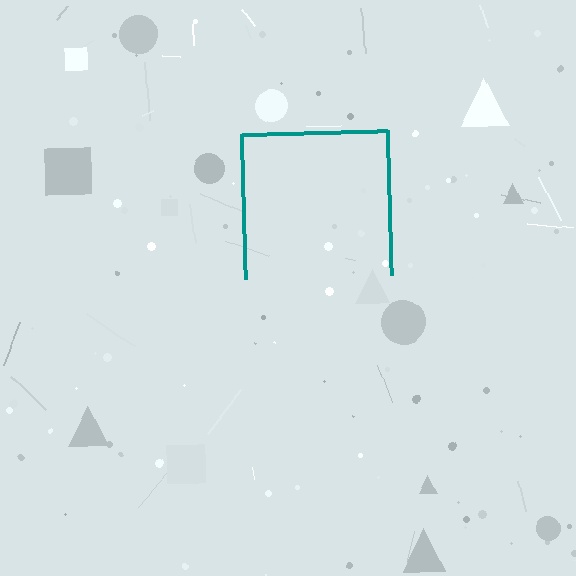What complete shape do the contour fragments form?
The contour fragments form a square.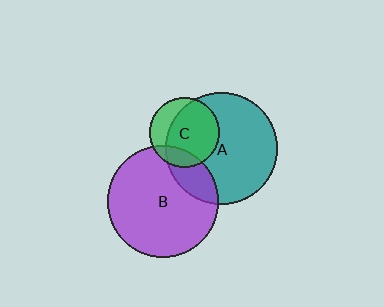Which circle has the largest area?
Circle A (teal).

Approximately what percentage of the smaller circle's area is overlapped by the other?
Approximately 20%.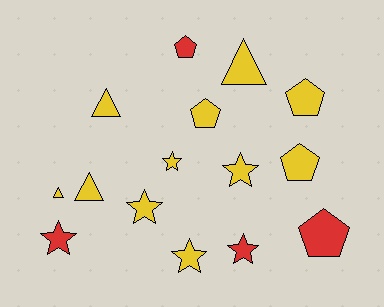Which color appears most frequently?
Yellow, with 11 objects.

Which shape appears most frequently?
Star, with 6 objects.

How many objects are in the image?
There are 15 objects.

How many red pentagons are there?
There are 2 red pentagons.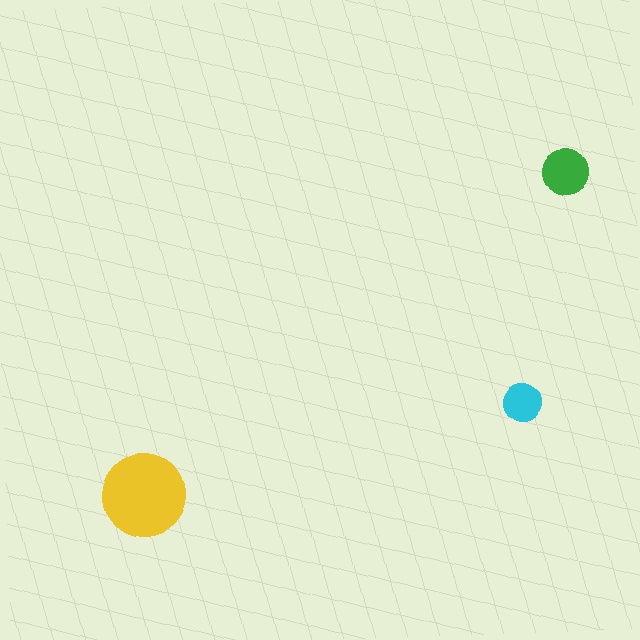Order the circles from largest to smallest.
the yellow one, the green one, the cyan one.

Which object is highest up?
The green circle is topmost.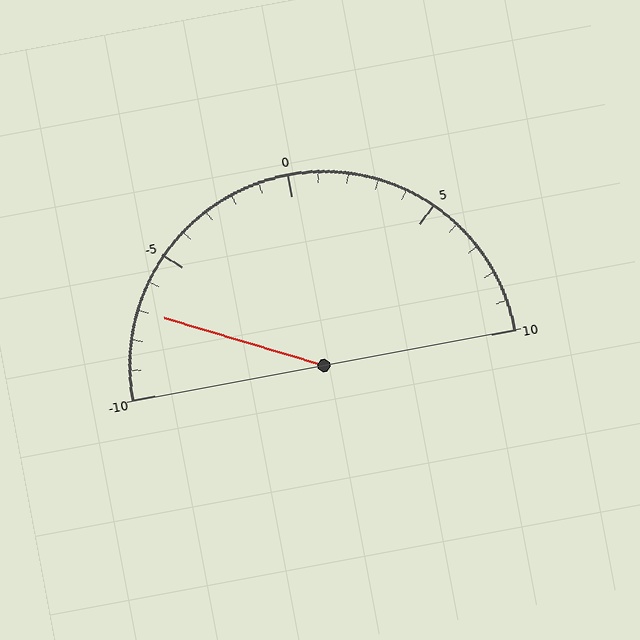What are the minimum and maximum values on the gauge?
The gauge ranges from -10 to 10.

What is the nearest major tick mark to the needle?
The nearest major tick mark is -5.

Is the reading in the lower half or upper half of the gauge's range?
The reading is in the lower half of the range (-10 to 10).